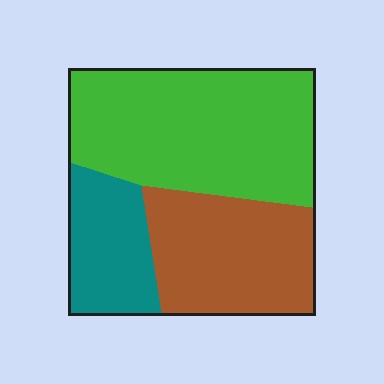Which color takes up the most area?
Green, at roughly 50%.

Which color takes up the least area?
Teal, at roughly 20%.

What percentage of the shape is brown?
Brown covers 32% of the shape.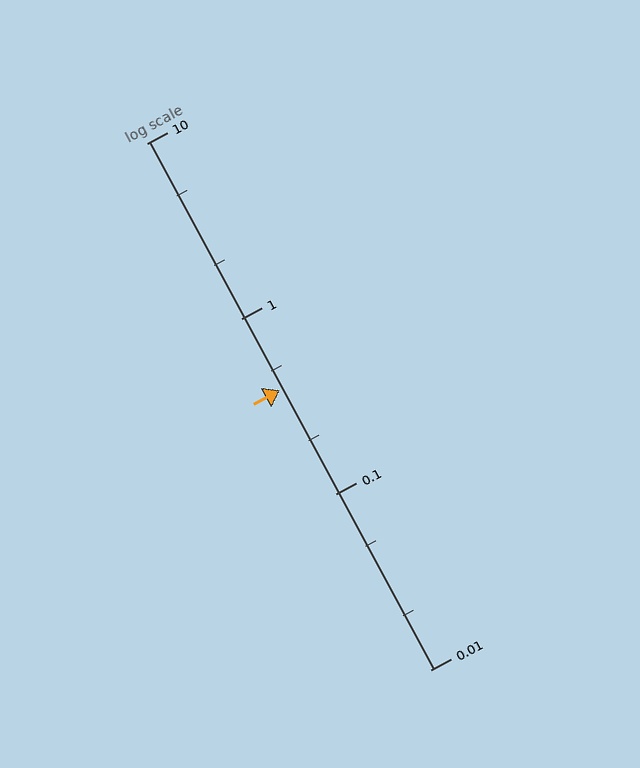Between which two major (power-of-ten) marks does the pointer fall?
The pointer is between 0.1 and 1.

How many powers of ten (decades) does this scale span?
The scale spans 3 decades, from 0.01 to 10.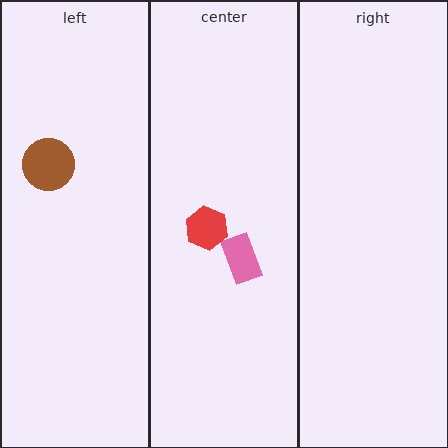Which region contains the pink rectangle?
The center region.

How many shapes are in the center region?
2.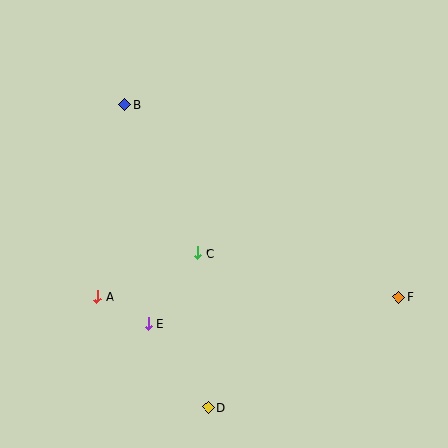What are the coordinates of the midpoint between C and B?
The midpoint between C and B is at (161, 179).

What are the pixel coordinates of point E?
Point E is at (148, 323).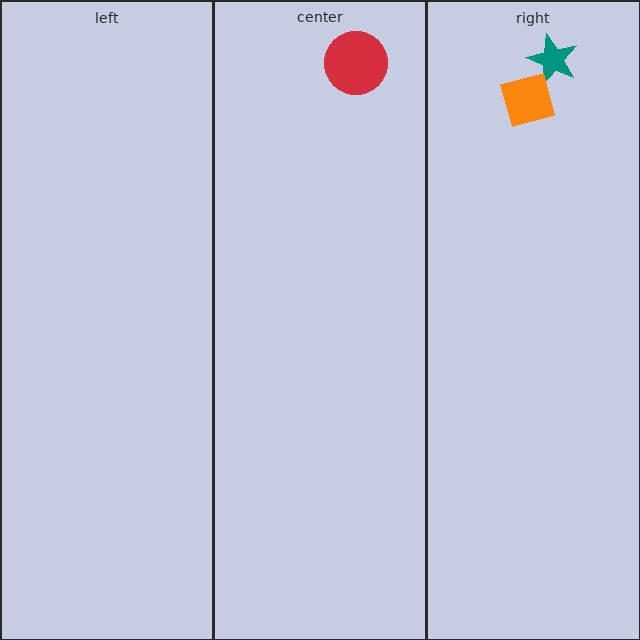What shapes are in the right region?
The teal star, the orange square.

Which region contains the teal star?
The right region.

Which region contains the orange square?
The right region.